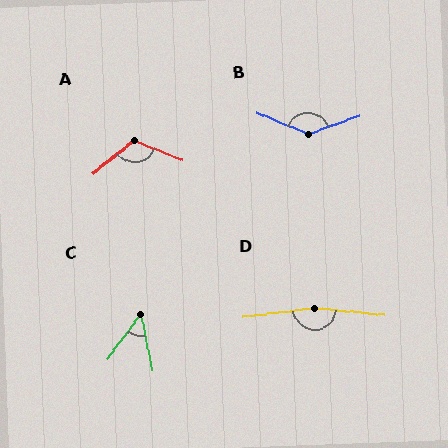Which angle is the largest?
D, at approximately 167 degrees.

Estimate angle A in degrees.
Approximately 119 degrees.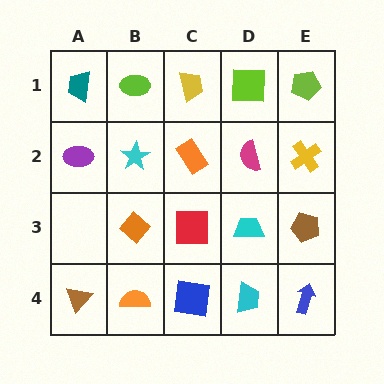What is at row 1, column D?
A lime square.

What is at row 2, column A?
A purple ellipse.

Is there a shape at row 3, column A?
No, that cell is empty.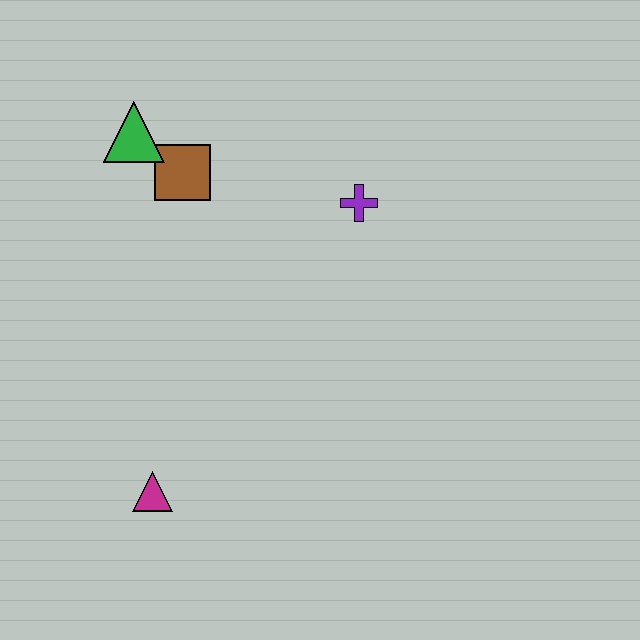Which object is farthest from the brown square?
The magenta triangle is farthest from the brown square.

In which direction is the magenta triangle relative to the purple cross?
The magenta triangle is below the purple cross.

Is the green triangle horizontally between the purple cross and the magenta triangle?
No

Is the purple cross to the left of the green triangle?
No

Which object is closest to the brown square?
The green triangle is closest to the brown square.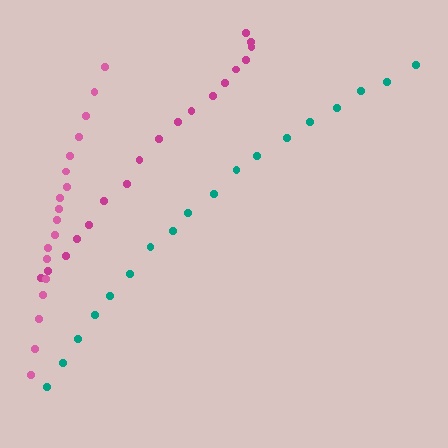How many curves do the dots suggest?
There are 3 distinct paths.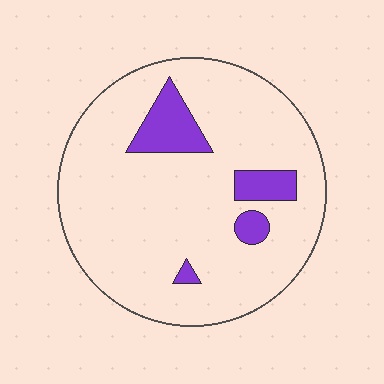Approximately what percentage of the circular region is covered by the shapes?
Approximately 10%.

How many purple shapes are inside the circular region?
4.